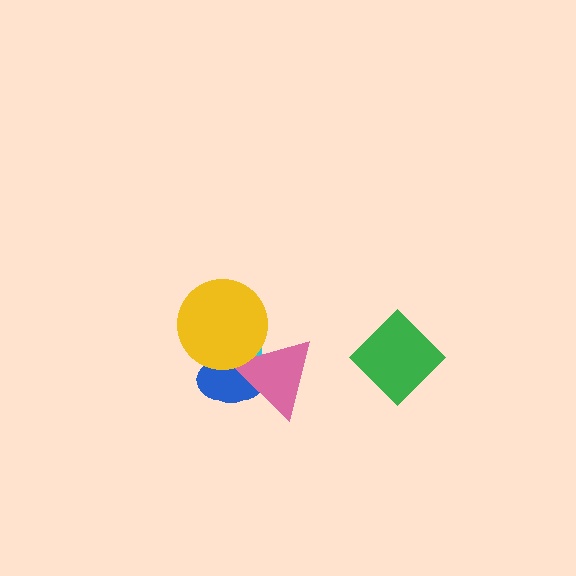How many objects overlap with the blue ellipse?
3 objects overlap with the blue ellipse.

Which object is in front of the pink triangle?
The yellow circle is in front of the pink triangle.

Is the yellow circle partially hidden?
No, no other shape covers it.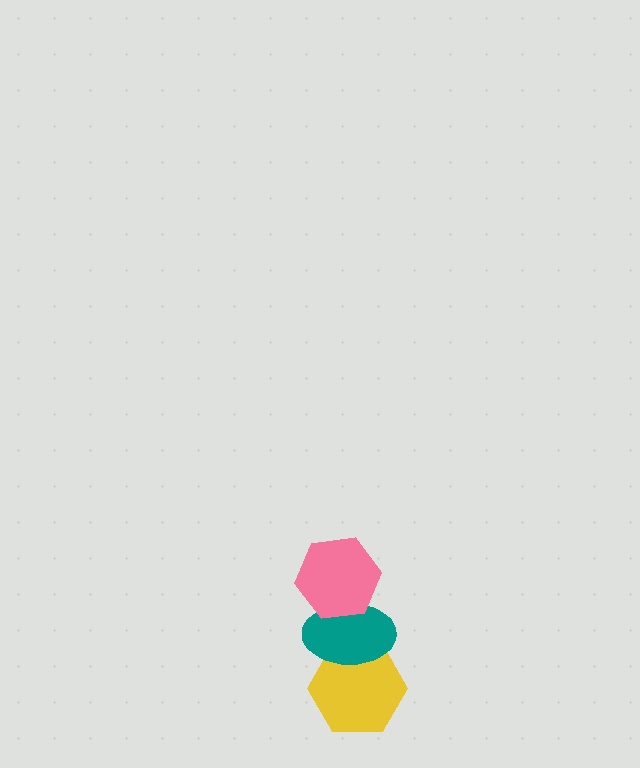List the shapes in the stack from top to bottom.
From top to bottom: the pink hexagon, the teal ellipse, the yellow hexagon.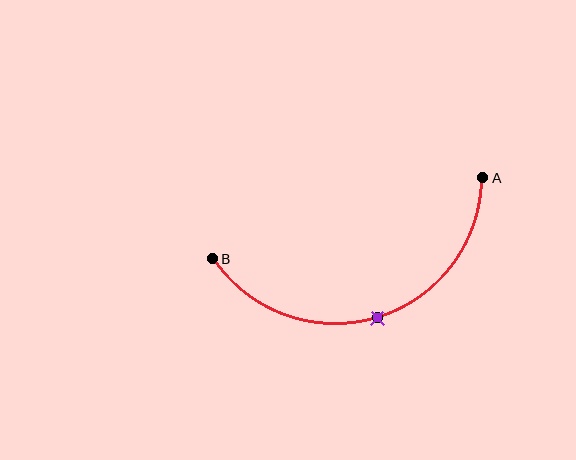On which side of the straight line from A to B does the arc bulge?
The arc bulges below the straight line connecting A and B.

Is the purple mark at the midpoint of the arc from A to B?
Yes. The purple mark lies on the arc at equal arc-length from both A and B — it is the arc midpoint.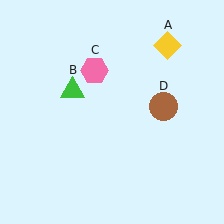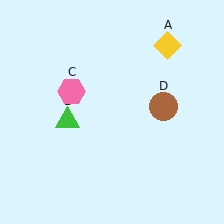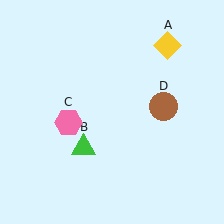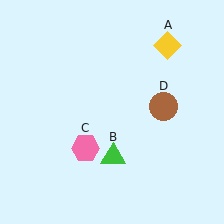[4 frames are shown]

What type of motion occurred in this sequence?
The green triangle (object B), pink hexagon (object C) rotated counterclockwise around the center of the scene.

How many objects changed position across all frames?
2 objects changed position: green triangle (object B), pink hexagon (object C).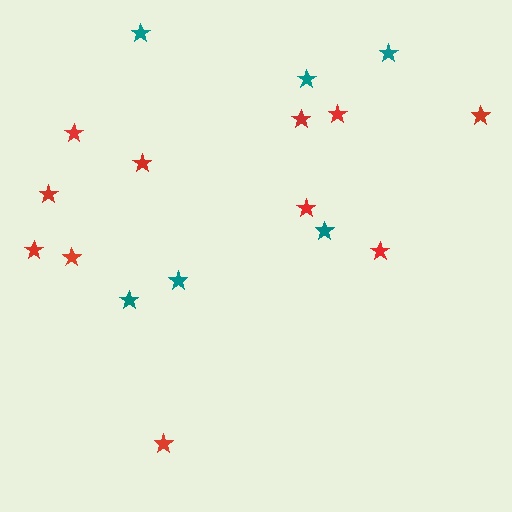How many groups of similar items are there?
There are 2 groups: one group of teal stars (6) and one group of red stars (11).